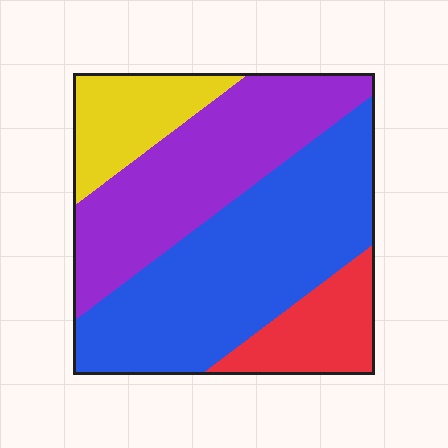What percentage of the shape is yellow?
Yellow covers about 15% of the shape.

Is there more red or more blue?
Blue.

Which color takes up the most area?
Blue, at roughly 45%.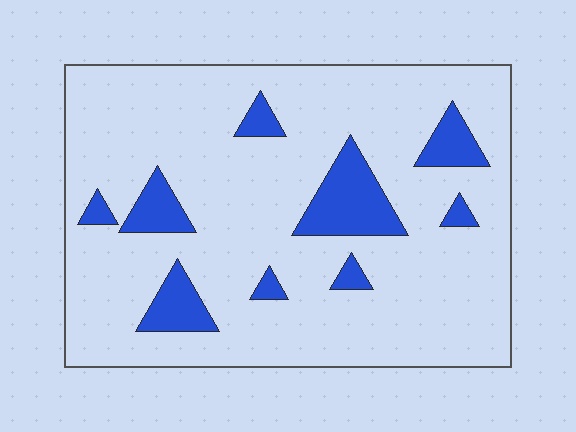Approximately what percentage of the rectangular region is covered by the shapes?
Approximately 15%.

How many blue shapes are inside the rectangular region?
9.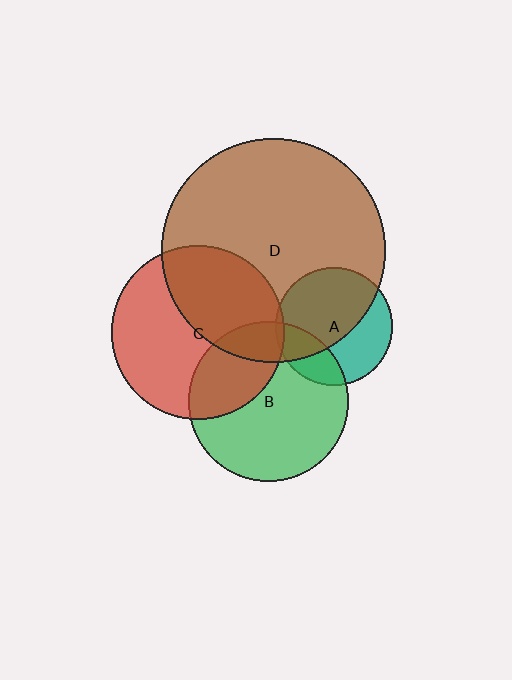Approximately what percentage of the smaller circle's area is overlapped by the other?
Approximately 60%.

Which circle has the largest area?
Circle D (brown).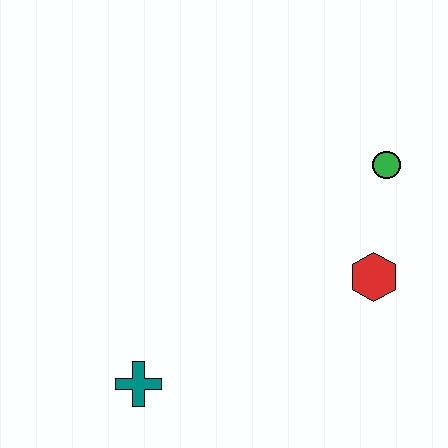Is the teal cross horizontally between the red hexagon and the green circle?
No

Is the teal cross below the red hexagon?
Yes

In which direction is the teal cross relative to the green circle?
The teal cross is to the left of the green circle.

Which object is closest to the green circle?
The red hexagon is closest to the green circle.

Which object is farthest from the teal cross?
The green circle is farthest from the teal cross.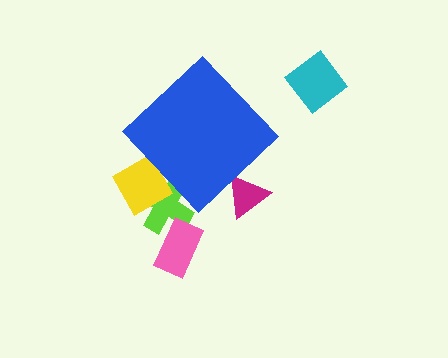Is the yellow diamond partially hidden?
Yes, the yellow diamond is partially hidden behind the blue diamond.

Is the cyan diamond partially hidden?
No, the cyan diamond is fully visible.